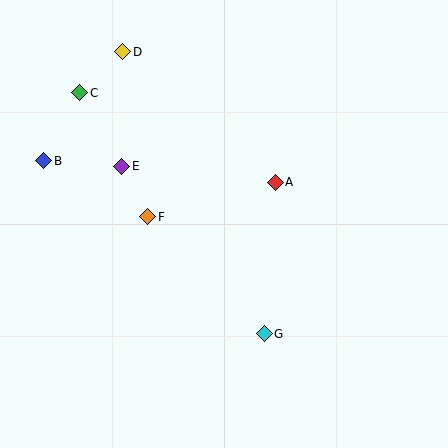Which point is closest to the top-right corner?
Point A is closest to the top-right corner.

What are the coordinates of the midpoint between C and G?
The midpoint between C and G is at (172, 213).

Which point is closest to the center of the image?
Point A at (275, 182) is closest to the center.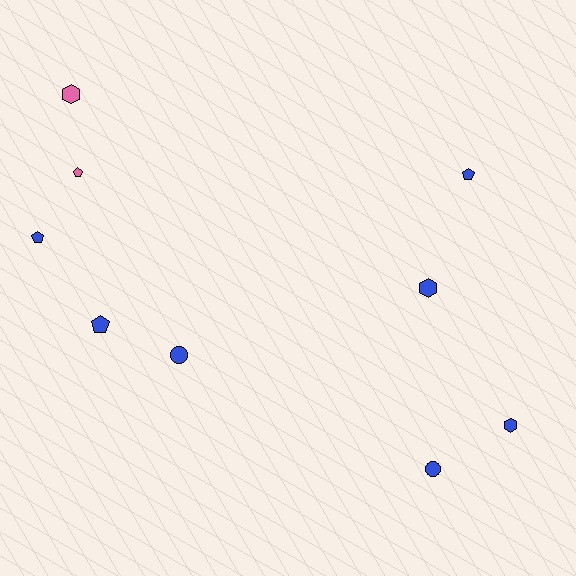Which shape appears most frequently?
Pentagon, with 4 objects.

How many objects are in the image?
There are 9 objects.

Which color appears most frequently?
Blue, with 7 objects.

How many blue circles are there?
There are 2 blue circles.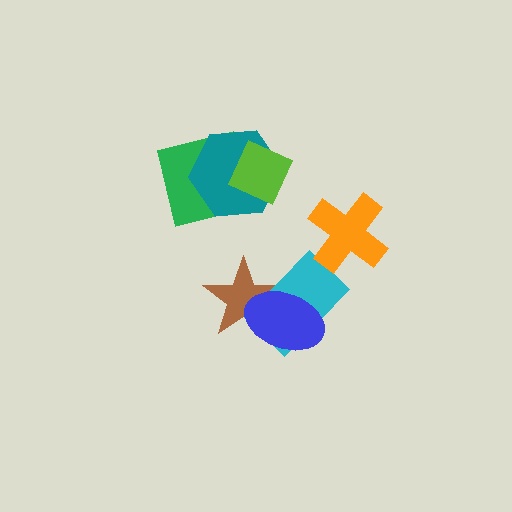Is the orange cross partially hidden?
No, no other shape covers it.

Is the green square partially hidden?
Yes, it is partially covered by another shape.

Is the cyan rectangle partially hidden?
Yes, it is partially covered by another shape.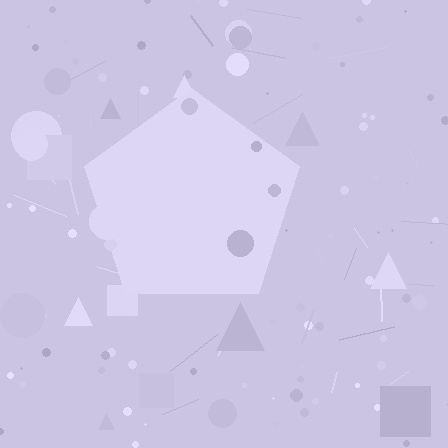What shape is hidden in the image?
A pentagon is hidden in the image.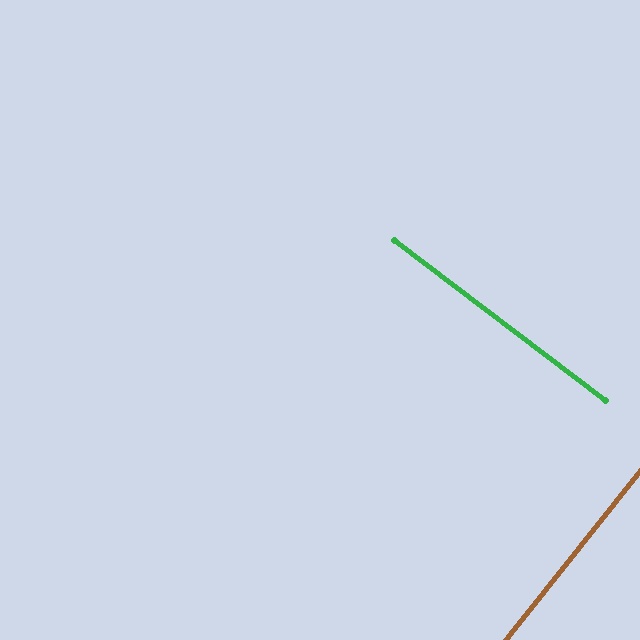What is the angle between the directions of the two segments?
Approximately 89 degrees.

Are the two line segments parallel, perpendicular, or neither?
Perpendicular — they meet at approximately 89°.